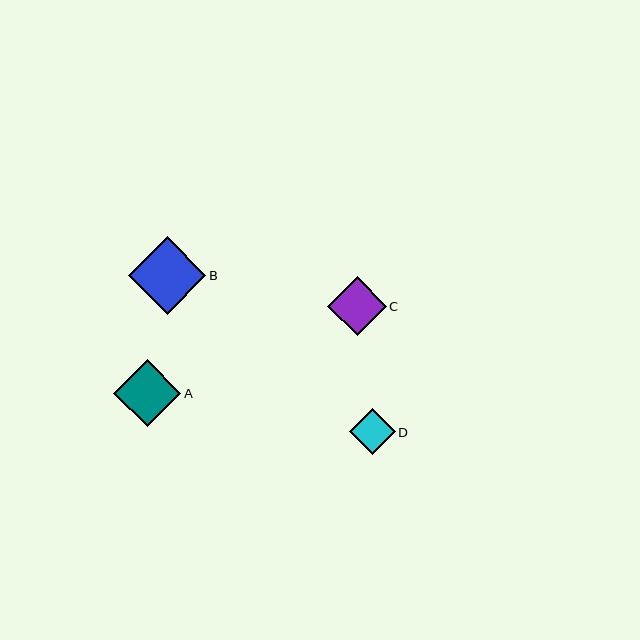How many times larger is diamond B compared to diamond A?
Diamond B is approximately 1.1 times the size of diamond A.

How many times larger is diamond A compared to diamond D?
Diamond A is approximately 1.5 times the size of diamond D.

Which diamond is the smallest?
Diamond D is the smallest with a size of approximately 45 pixels.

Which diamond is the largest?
Diamond B is the largest with a size of approximately 77 pixels.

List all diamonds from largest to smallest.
From largest to smallest: B, A, C, D.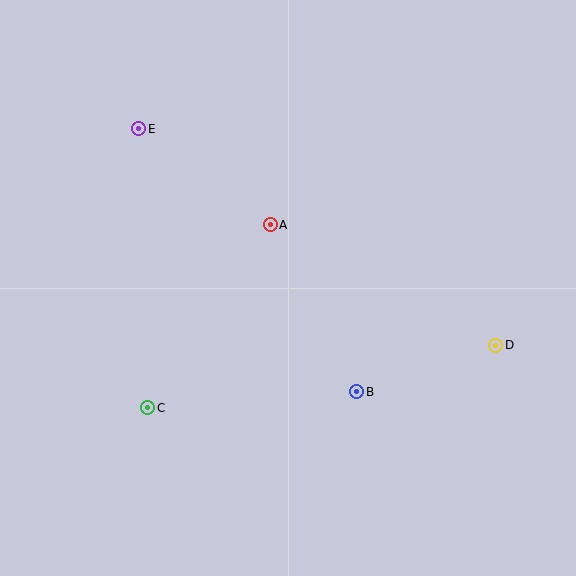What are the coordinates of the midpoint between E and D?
The midpoint between E and D is at (317, 237).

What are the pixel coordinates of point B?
Point B is at (357, 392).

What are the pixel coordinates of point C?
Point C is at (148, 408).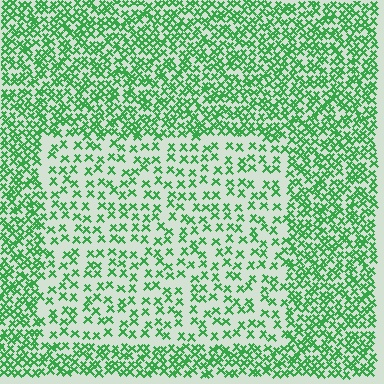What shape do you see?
I see a rectangle.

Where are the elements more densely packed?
The elements are more densely packed outside the rectangle boundary.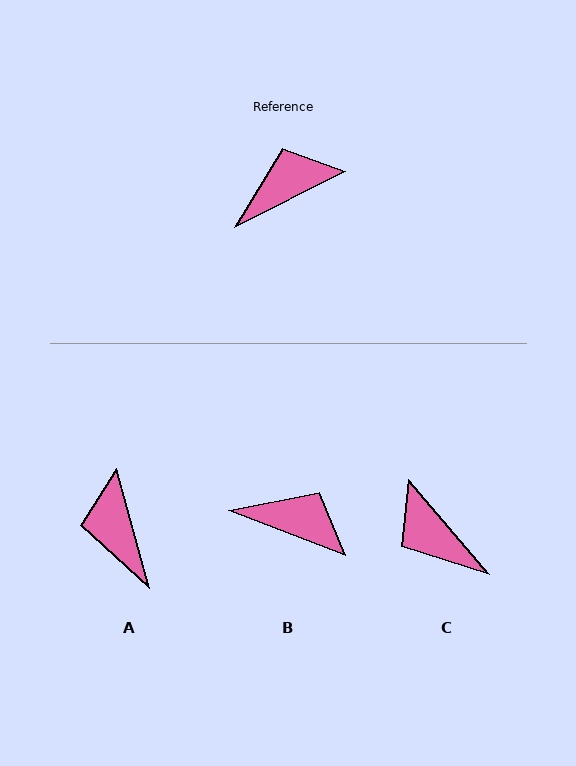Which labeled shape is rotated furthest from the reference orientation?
C, about 104 degrees away.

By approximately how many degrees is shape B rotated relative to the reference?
Approximately 47 degrees clockwise.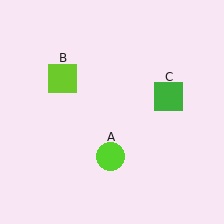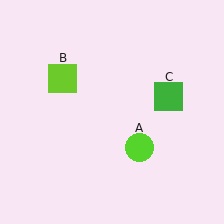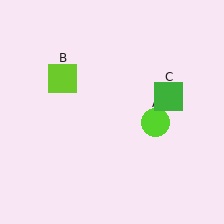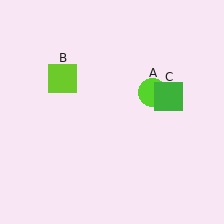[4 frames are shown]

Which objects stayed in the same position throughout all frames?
Lime square (object B) and green square (object C) remained stationary.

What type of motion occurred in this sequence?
The lime circle (object A) rotated counterclockwise around the center of the scene.